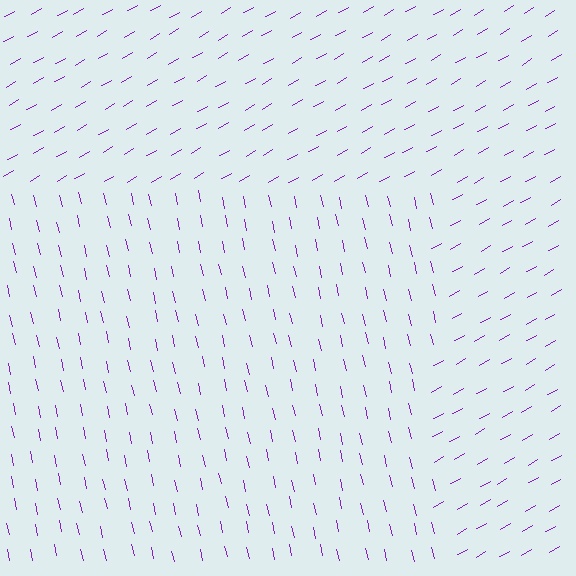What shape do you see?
I see a rectangle.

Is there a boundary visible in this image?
Yes, there is a texture boundary formed by a change in line orientation.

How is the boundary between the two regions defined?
The boundary is defined purely by a change in line orientation (approximately 73 degrees difference). All lines are the same color and thickness.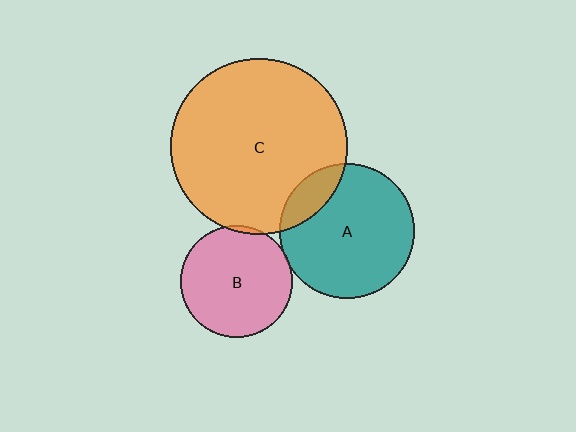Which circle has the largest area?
Circle C (orange).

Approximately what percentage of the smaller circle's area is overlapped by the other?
Approximately 5%.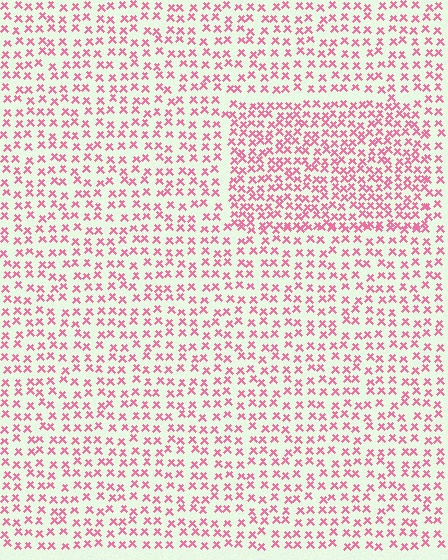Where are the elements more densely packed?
The elements are more densely packed inside the rectangle boundary.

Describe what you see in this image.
The image contains small pink elements arranged at two different densities. A rectangle-shaped region is visible where the elements are more densely packed than the surrounding area.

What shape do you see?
I see a rectangle.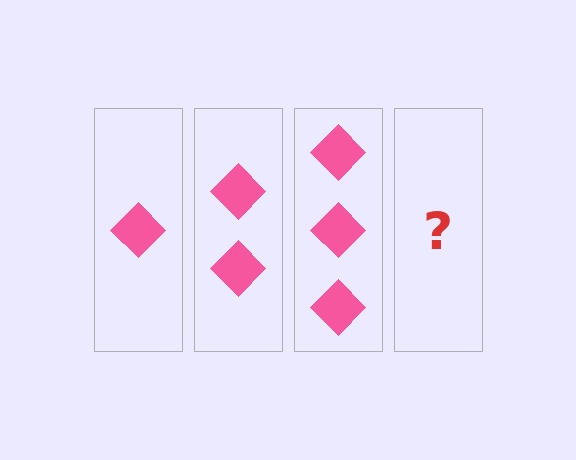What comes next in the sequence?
The next element should be 4 diamonds.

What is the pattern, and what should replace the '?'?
The pattern is that each step adds one more diamond. The '?' should be 4 diamonds.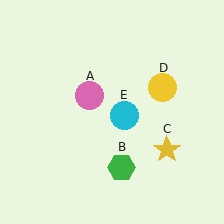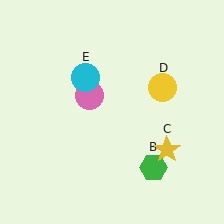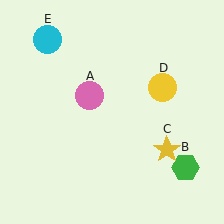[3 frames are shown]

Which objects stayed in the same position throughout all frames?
Pink circle (object A) and yellow star (object C) and yellow circle (object D) remained stationary.